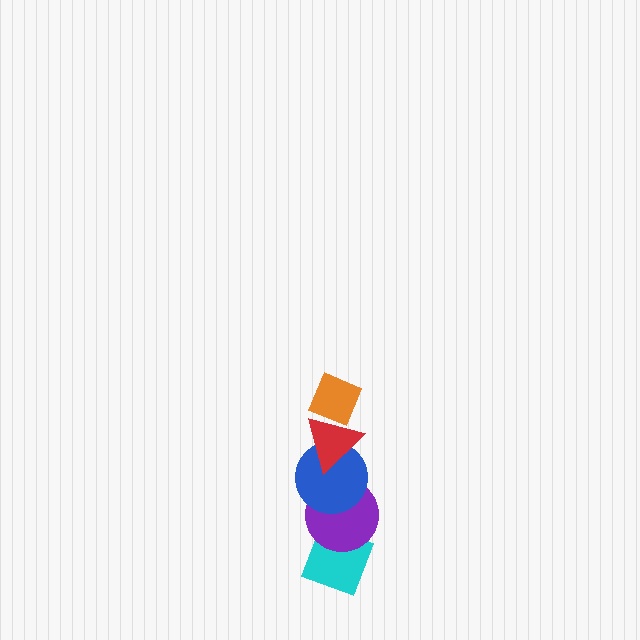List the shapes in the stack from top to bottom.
From top to bottom: the orange diamond, the red triangle, the blue circle, the purple circle, the cyan diamond.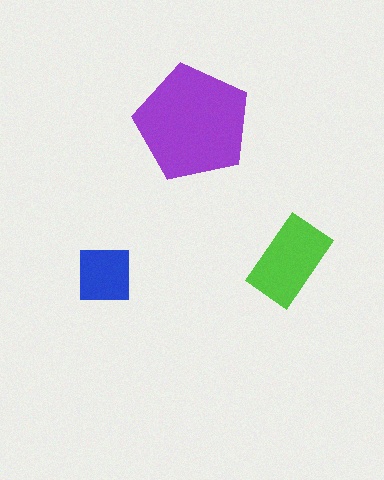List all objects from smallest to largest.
The blue square, the lime rectangle, the purple pentagon.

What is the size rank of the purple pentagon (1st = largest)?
1st.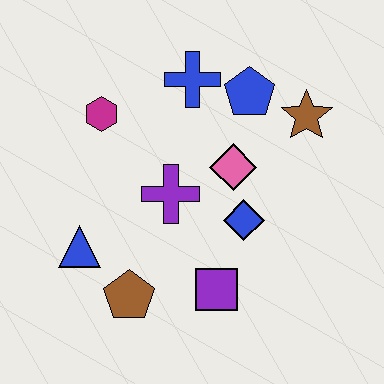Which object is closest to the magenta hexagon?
The blue cross is closest to the magenta hexagon.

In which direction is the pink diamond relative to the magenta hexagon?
The pink diamond is to the right of the magenta hexagon.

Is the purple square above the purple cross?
No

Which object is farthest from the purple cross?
The brown star is farthest from the purple cross.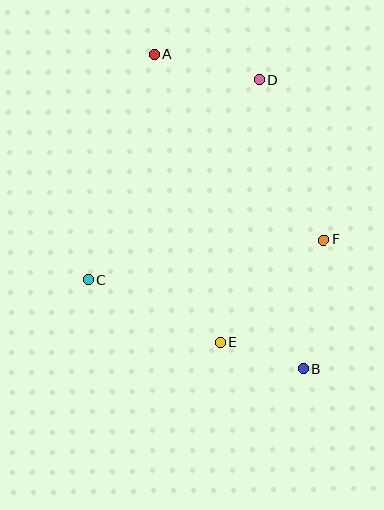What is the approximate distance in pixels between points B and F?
The distance between B and F is approximately 130 pixels.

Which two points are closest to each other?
Points B and E are closest to each other.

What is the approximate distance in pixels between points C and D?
The distance between C and D is approximately 264 pixels.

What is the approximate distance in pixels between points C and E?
The distance between C and E is approximately 146 pixels.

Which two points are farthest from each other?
Points A and B are farthest from each other.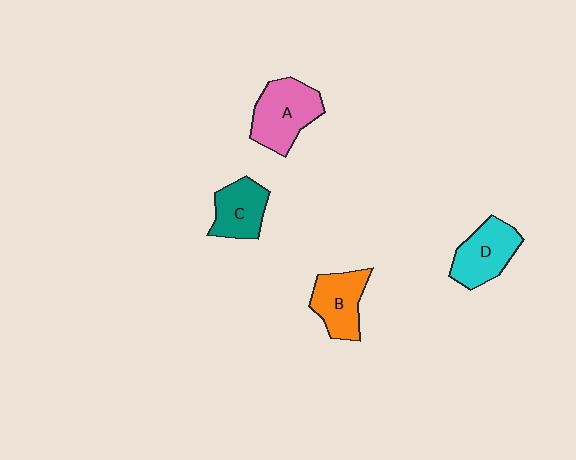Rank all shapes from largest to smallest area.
From largest to smallest: A (pink), D (cyan), B (orange), C (teal).